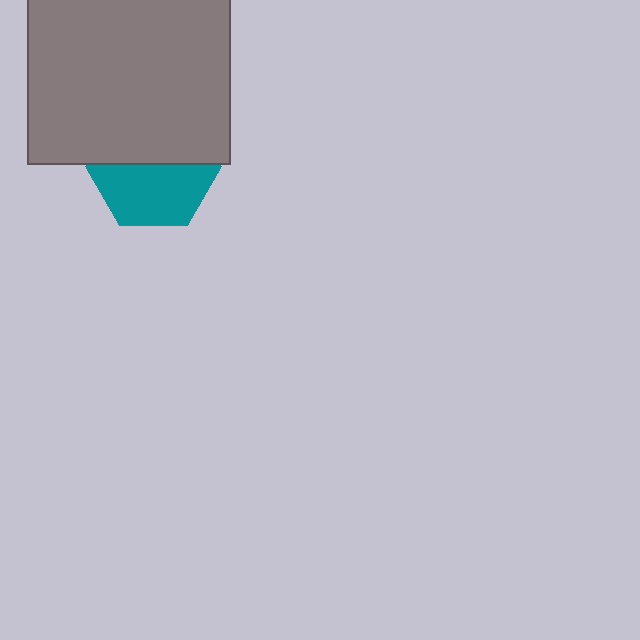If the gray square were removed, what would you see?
You would see the complete teal hexagon.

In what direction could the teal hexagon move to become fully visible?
The teal hexagon could move down. That would shift it out from behind the gray square entirely.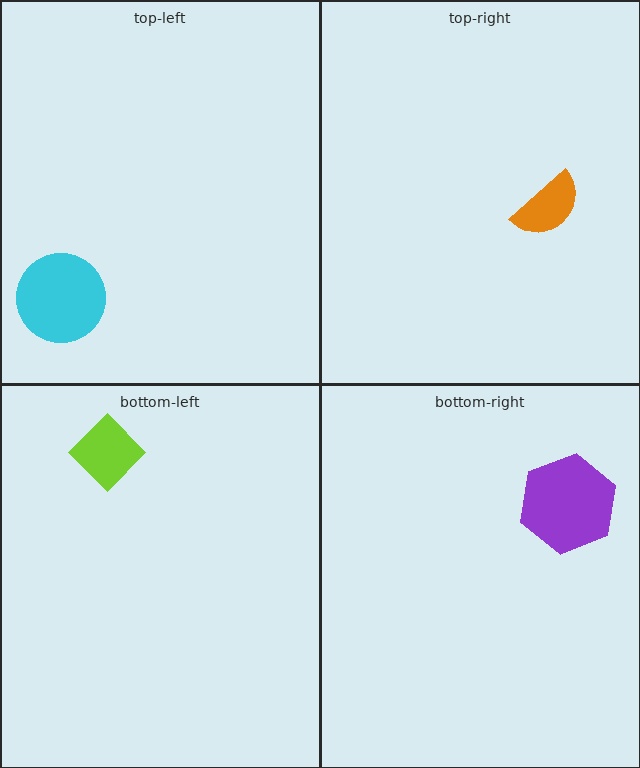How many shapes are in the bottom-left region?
1.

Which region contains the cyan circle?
The top-left region.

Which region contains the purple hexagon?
The bottom-right region.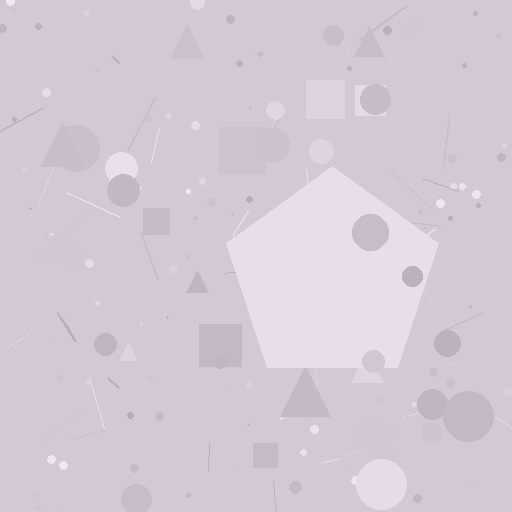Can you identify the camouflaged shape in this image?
The camouflaged shape is a pentagon.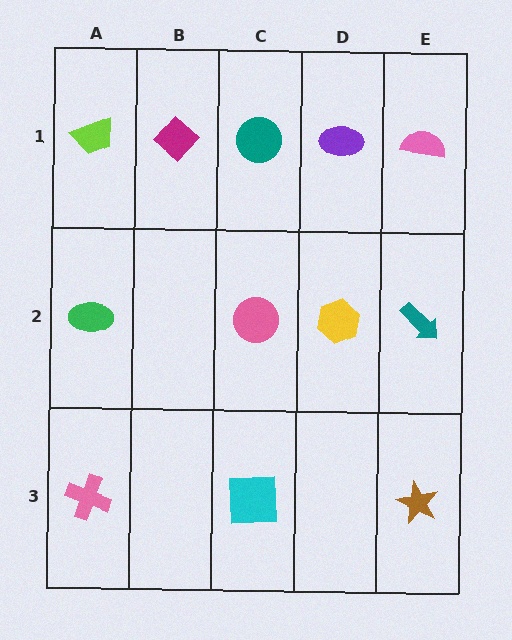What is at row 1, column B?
A magenta diamond.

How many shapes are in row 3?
3 shapes.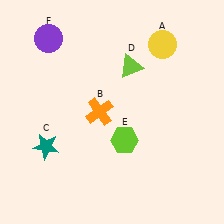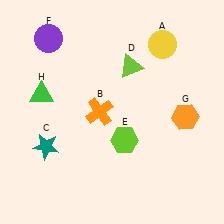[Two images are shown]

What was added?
An orange hexagon (G), a green triangle (H) were added in Image 2.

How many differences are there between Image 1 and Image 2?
There are 2 differences between the two images.